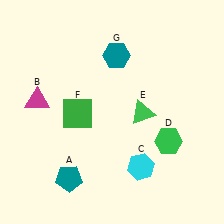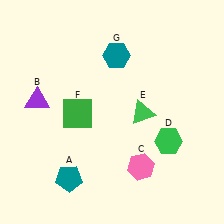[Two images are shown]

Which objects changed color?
B changed from magenta to purple. C changed from cyan to pink.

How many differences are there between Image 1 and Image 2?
There are 2 differences between the two images.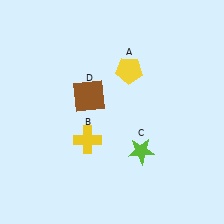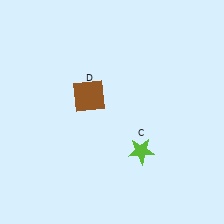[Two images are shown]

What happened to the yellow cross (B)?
The yellow cross (B) was removed in Image 2. It was in the bottom-left area of Image 1.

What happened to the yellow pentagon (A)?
The yellow pentagon (A) was removed in Image 2. It was in the top-right area of Image 1.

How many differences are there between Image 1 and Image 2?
There are 2 differences between the two images.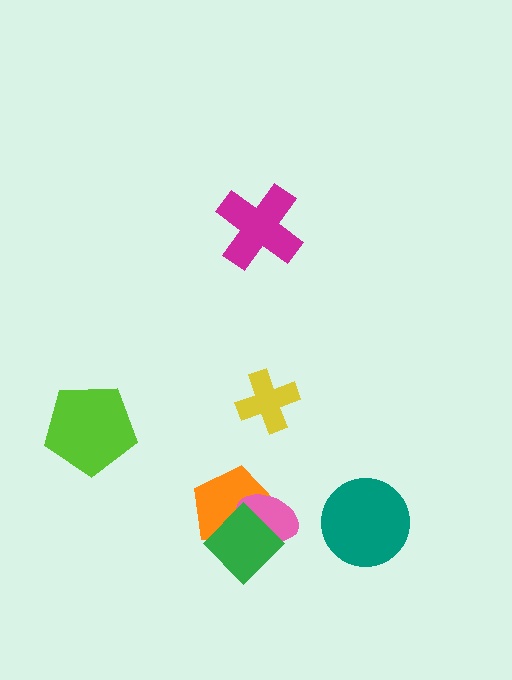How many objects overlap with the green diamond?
2 objects overlap with the green diamond.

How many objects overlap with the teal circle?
0 objects overlap with the teal circle.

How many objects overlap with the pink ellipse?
2 objects overlap with the pink ellipse.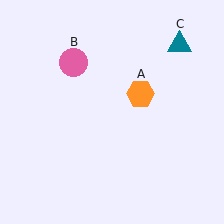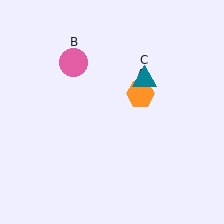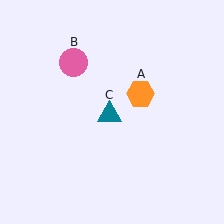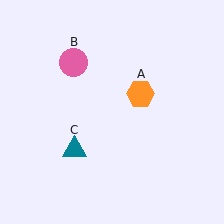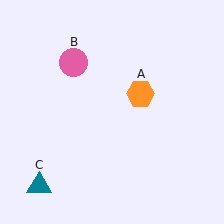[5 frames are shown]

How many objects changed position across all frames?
1 object changed position: teal triangle (object C).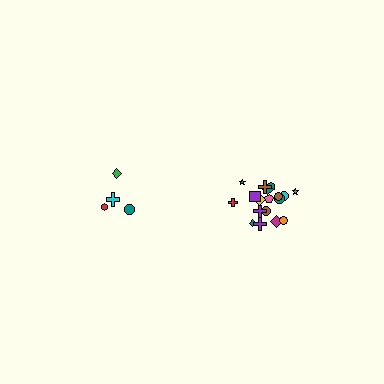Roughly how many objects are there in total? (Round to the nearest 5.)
Roughly 20 objects in total.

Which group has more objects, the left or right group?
The right group.